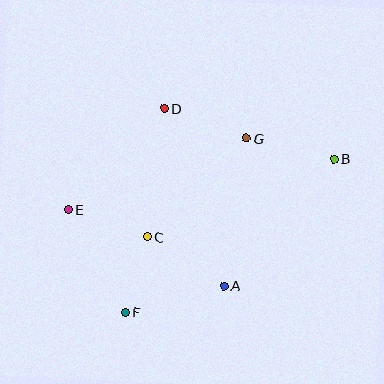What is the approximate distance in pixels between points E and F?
The distance between E and F is approximately 118 pixels.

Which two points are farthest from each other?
Points B and E are farthest from each other.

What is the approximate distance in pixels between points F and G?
The distance between F and G is approximately 212 pixels.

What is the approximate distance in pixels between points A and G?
The distance between A and G is approximately 149 pixels.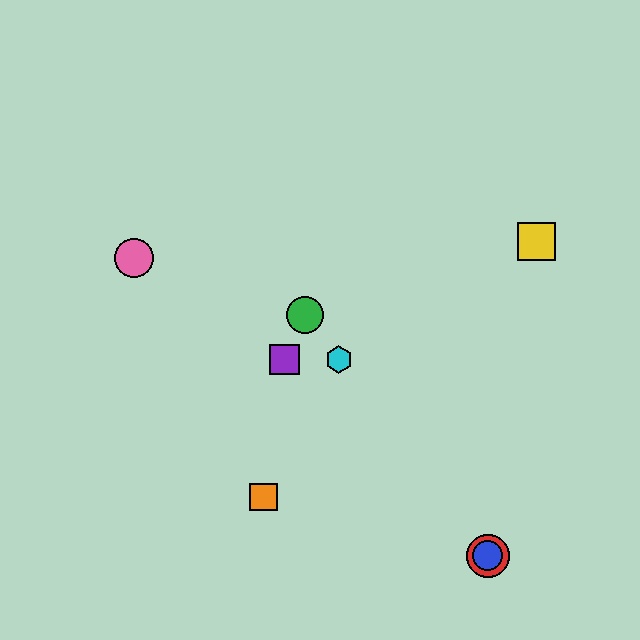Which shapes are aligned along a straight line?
The red circle, the blue circle, the green circle, the cyan hexagon are aligned along a straight line.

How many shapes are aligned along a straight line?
4 shapes (the red circle, the blue circle, the green circle, the cyan hexagon) are aligned along a straight line.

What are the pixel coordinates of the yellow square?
The yellow square is at (536, 241).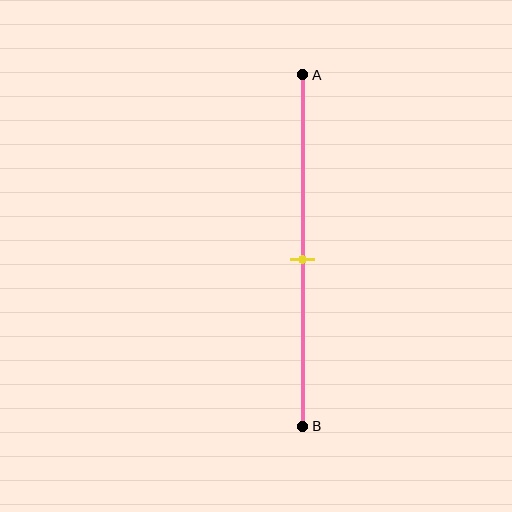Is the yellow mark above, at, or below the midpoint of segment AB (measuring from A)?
The yellow mark is approximately at the midpoint of segment AB.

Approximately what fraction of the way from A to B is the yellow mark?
The yellow mark is approximately 55% of the way from A to B.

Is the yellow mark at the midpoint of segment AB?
Yes, the mark is approximately at the midpoint.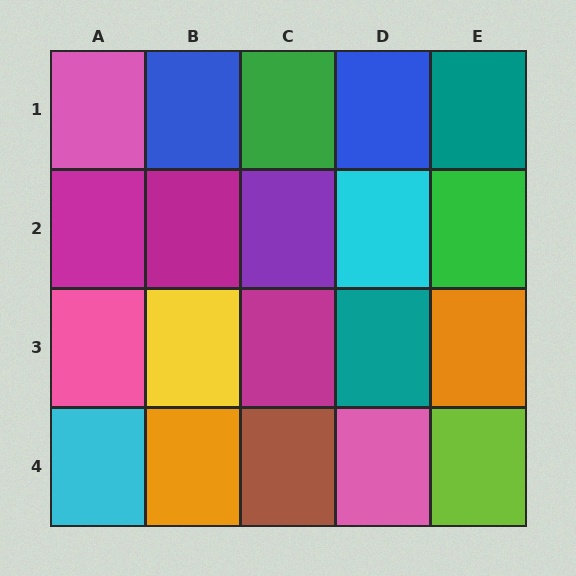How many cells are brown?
1 cell is brown.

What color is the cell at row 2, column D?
Cyan.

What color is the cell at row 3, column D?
Teal.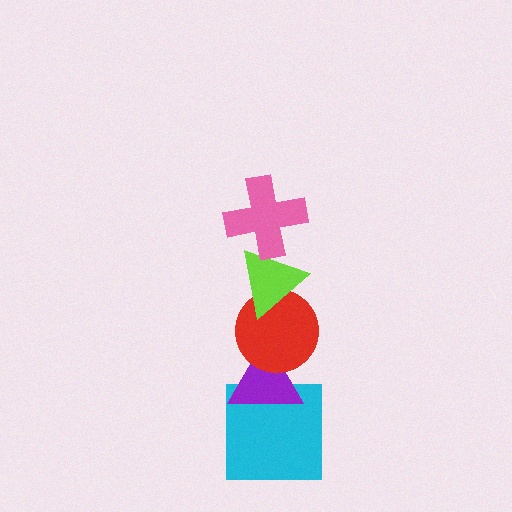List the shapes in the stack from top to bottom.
From top to bottom: the pink cross, the lime triangle, the red circle, the purple triangle, the cyan square.